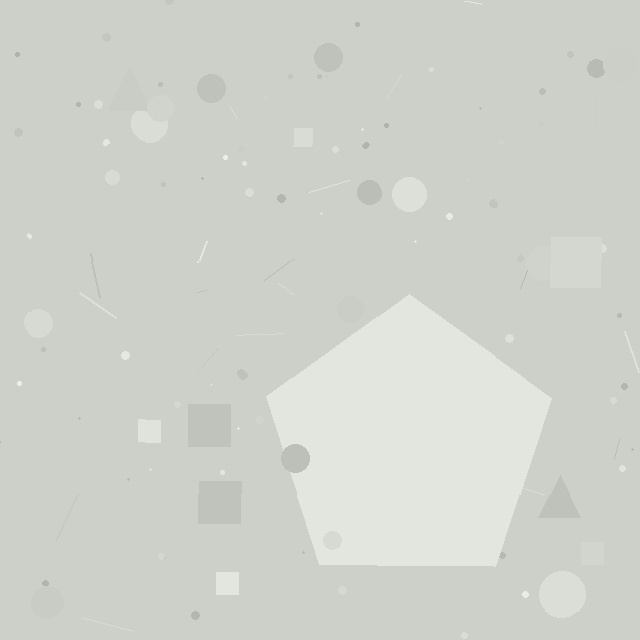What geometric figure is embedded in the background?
A pentagon is embedded in the background.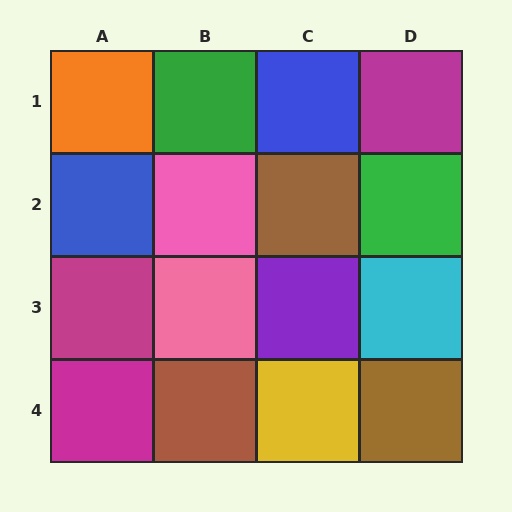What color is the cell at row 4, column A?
Magenta.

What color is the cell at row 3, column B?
Pink.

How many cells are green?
2 cells are green.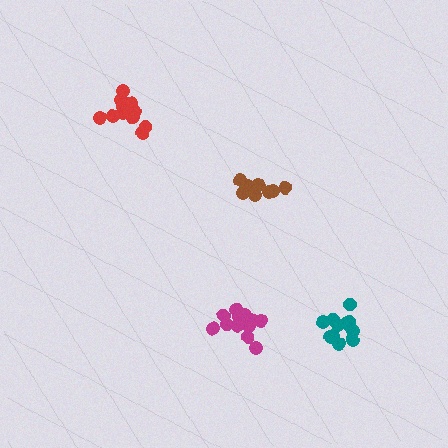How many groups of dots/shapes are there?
There are 4 groups.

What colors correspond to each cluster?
The clusters are colored: magenta, teal, red, brown.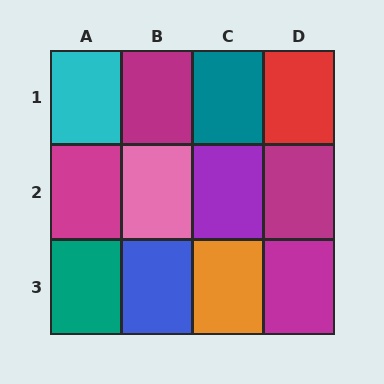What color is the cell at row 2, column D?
Magenta.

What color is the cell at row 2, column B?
Pink.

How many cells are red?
1 cell is red.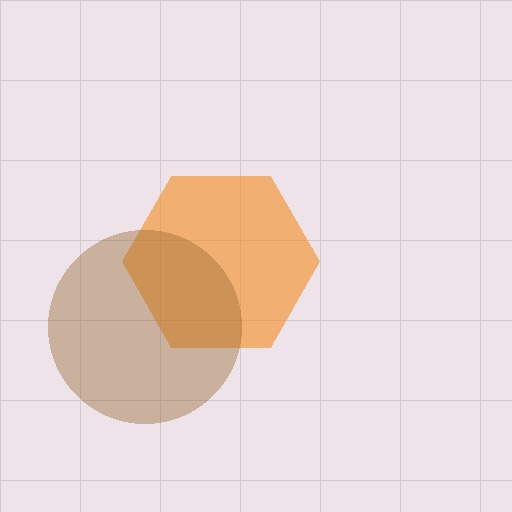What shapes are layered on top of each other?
The layered shapes are: an orange hexagon, a brown circle.